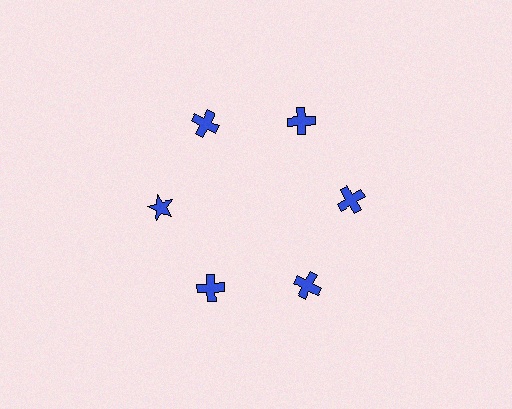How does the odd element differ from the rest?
It has a different shape: star instead of cross.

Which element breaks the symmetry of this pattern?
The blue star at roughly the 9 o'clock position breaks the symmetry. All other shapes are blue crosses.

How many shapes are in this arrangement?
There are 6 shapes arranged in a ring pattern.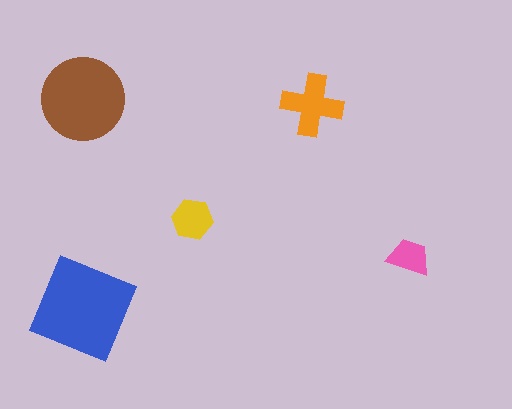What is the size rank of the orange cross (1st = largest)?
3rd.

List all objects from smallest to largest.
The pink trapezoid, the yellow hexagon, the orange cross, the brown circle, the blue diamond.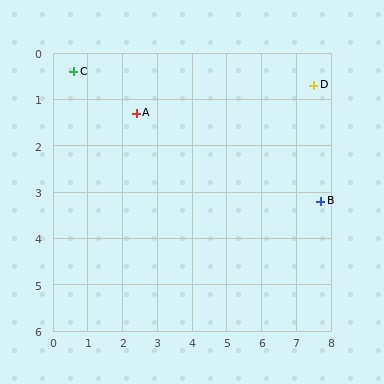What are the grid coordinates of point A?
Point A is at approximately (2.4, 1.3).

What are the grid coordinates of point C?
Point C is at approximately (0.6, 0.4).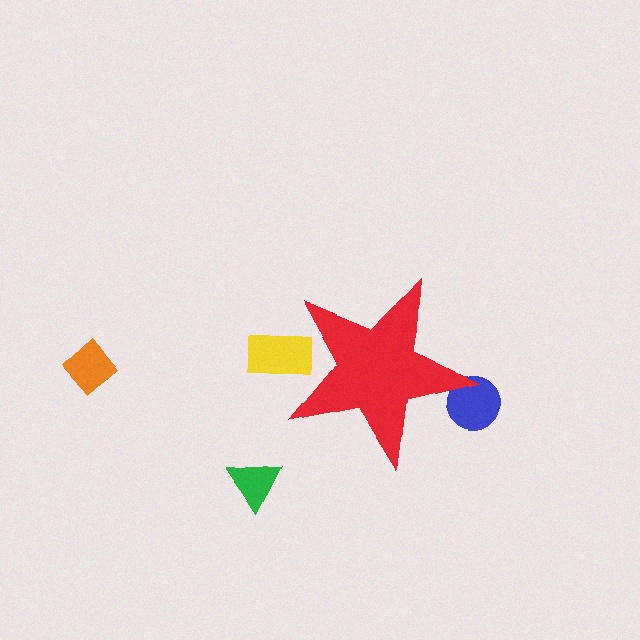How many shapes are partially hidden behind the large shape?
2 shapes are partially hidden.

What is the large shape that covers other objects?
A red star.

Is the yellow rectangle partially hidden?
Yes, the yellow rectangle is partially hidden behind the red star.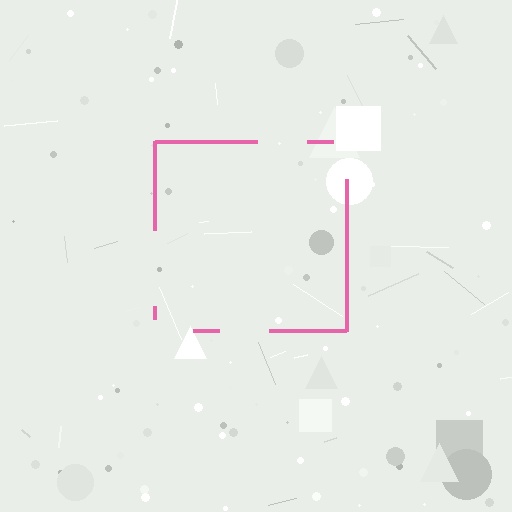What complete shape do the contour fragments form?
The contour fragments form a square.